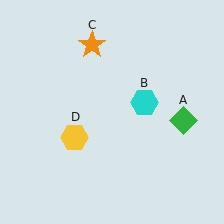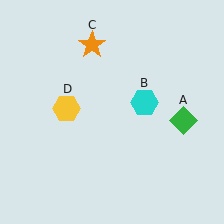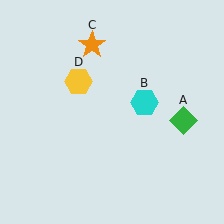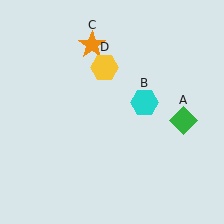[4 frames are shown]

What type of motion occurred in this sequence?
The yellow hexagon (object D) rotated clockwise around the center of the scene.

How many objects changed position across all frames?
1 object changed position: yellow hexagon (object D).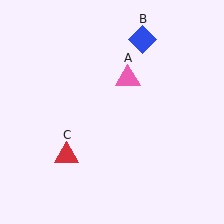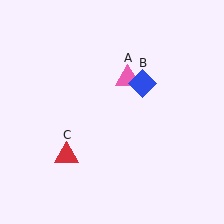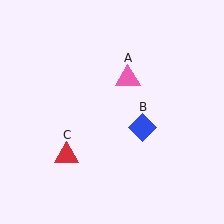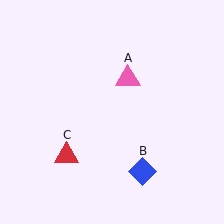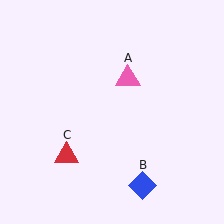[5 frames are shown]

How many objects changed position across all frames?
1 object changed position: blue diamond (object B).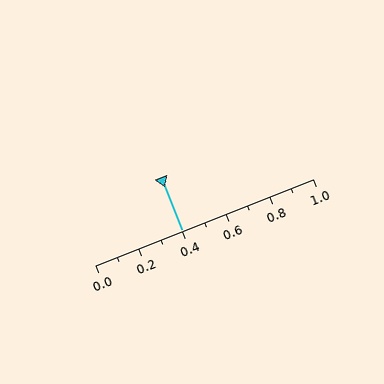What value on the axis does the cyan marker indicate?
The marker indicates approximately 0.4.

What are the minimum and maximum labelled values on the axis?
The axis runs from 0.0 to 1.0.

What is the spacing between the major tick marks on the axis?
The major ticks are spaced 0.2 apart.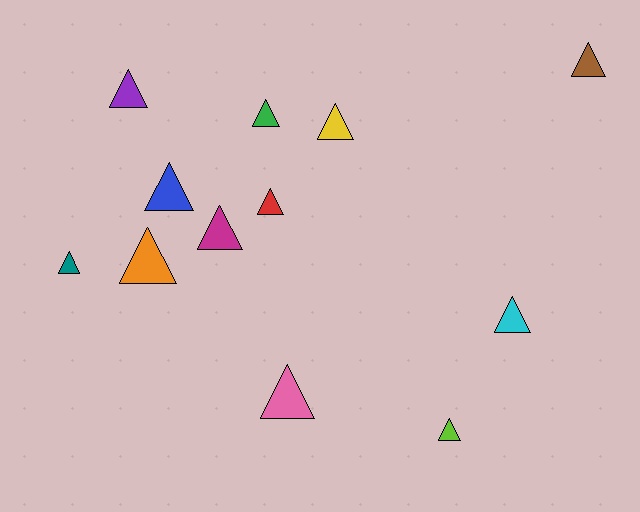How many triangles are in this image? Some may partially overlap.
There are 12 triangles.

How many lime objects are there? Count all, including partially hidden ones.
There is 1 lime object.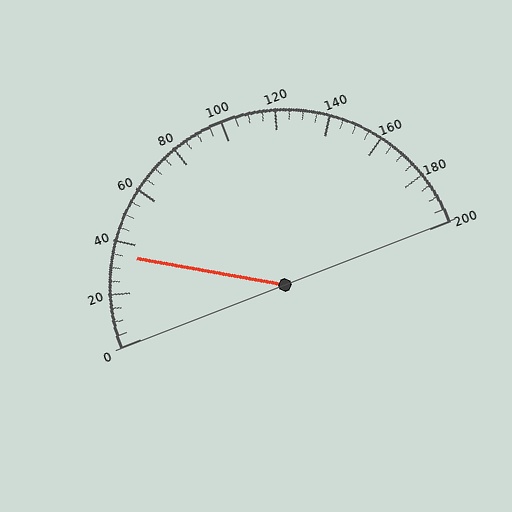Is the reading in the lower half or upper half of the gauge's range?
The reading is in the lower half of the range (0 to 200).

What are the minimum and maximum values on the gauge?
The gauge ranges from 0 to 200.